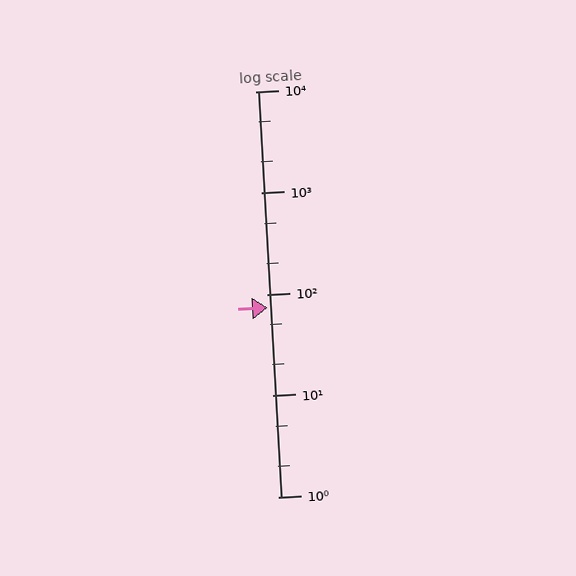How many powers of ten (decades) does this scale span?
The scale spans 4 decades, from 1 to 10000.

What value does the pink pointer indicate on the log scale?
The pointer indicates approximately 73.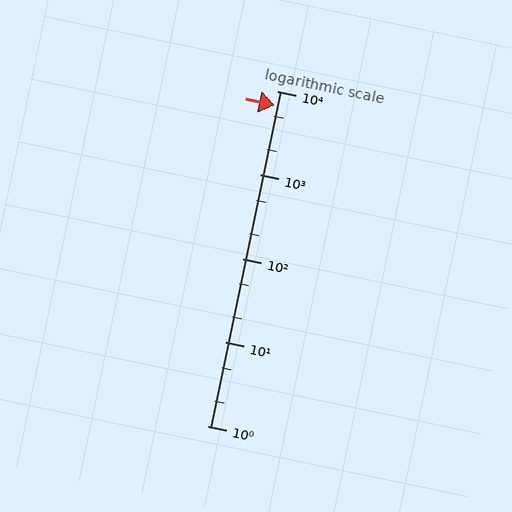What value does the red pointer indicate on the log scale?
The pointer indicates approximately 6800.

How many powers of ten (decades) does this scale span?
The scale spans 4 decades, from 1 to 10000.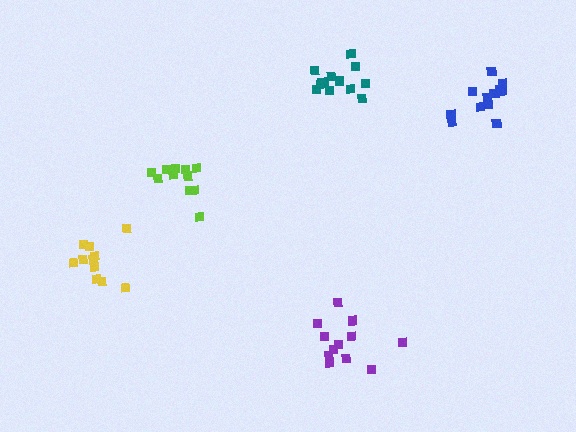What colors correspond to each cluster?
The clusters are colored: blue, lime, yellow, purple, teal.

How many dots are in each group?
Group 1: 12 dots, Group 2: 12 dots, Group 3: 11 dots, Group 4: 12 dots, Group 5: 13 dots (60 total).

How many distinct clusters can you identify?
There are 5 distinct clusters.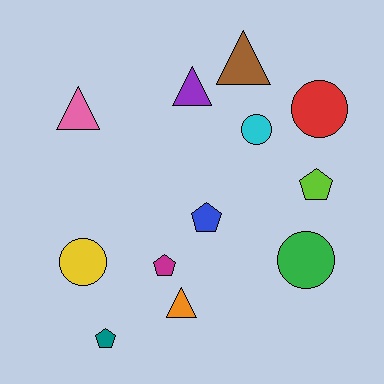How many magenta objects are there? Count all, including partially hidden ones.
There is 1 magenta object.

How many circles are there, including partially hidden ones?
There are 4 circles.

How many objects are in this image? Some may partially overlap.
There are 12 objects.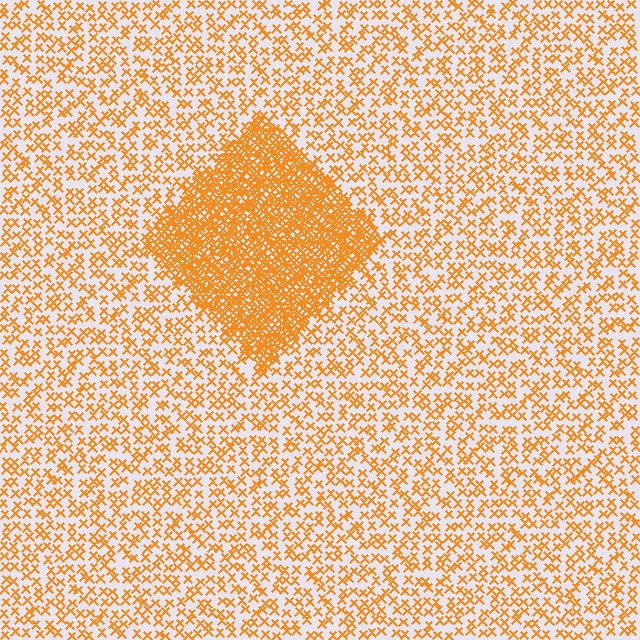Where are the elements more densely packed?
The elements are more densely packed inside the diamond boundary.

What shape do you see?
I see a diamond.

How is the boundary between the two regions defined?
The boundary is defined by a change in element density (approximately 3.1x ratio). All elements are the same color, size, and shape.